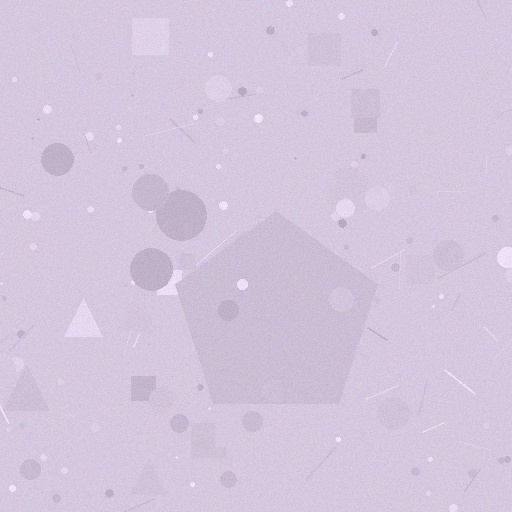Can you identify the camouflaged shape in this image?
The camouflaged shape is a pentagon.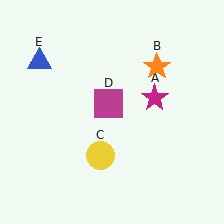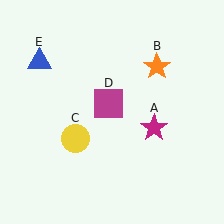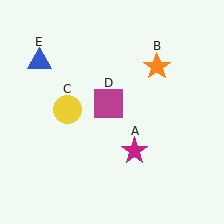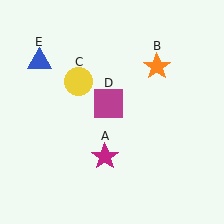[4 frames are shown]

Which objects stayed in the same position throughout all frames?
Orange star (object B) and magenta square (object D) and blue triangle (object E) remained stationary.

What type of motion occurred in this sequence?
The magenta star (object A), yellow circle (object C) rotated clockwise around the center of the scene.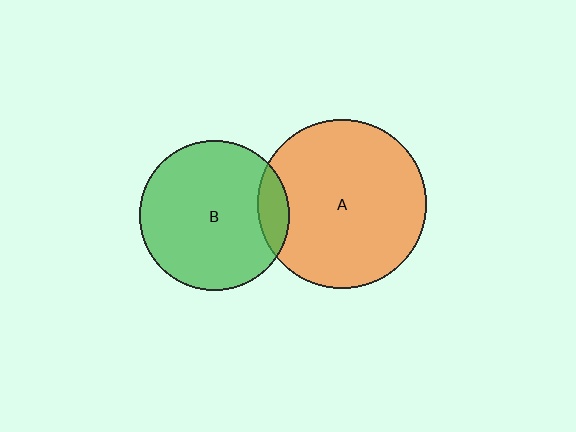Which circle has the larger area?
Circle A (orange).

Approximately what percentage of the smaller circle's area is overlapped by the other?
Approximately 10%.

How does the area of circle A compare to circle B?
Approximately 1.3 times.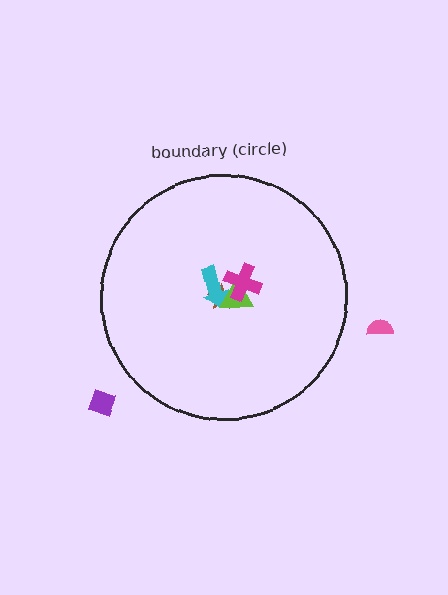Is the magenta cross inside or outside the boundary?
Inside.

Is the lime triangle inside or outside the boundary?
Inside.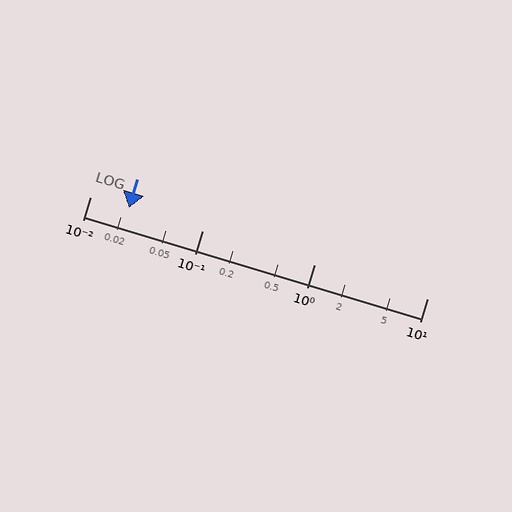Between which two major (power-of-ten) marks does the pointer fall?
The pointer is between 0.01 and 0.1.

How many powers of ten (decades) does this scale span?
The scale spans 3 decades, from 0.01 to 10.